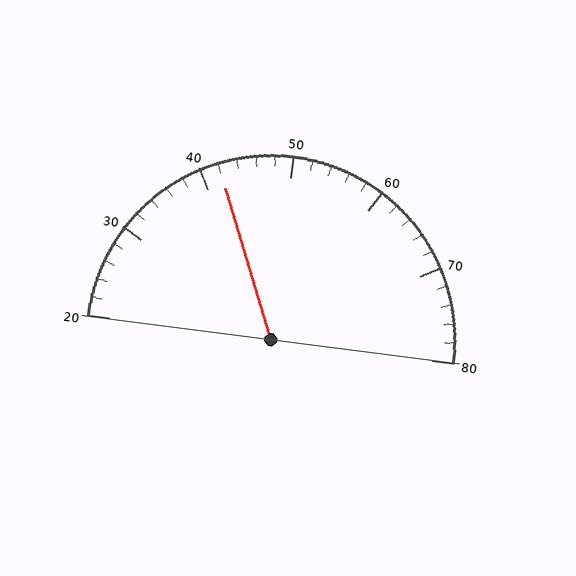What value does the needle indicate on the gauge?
The needle indicates approximately 42.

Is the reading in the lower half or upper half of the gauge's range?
The reading is in the lower half of the range (20 to 80).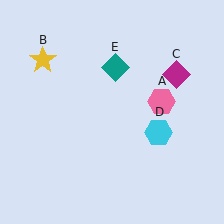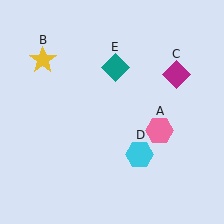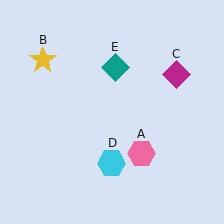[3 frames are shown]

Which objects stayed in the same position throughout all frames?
Yellow star (object B) and magenta diamond (object C) and teal diamond (object E) remained stationary.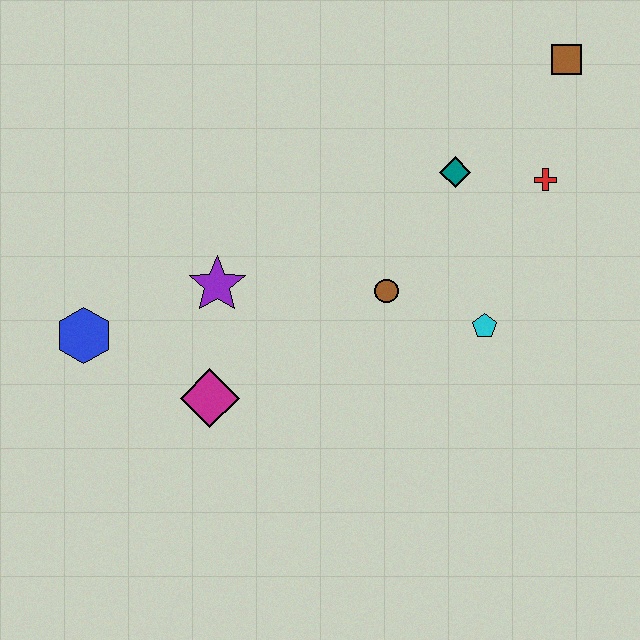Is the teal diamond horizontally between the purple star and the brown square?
Yes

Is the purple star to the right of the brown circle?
No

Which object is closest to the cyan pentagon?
The brown circle is closest to the cyan pentagon.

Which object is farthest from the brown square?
The blue hexagon is farthest from the brown square.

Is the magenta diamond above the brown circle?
No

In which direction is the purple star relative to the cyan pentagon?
The purple star is to the left of the cyan pentagon.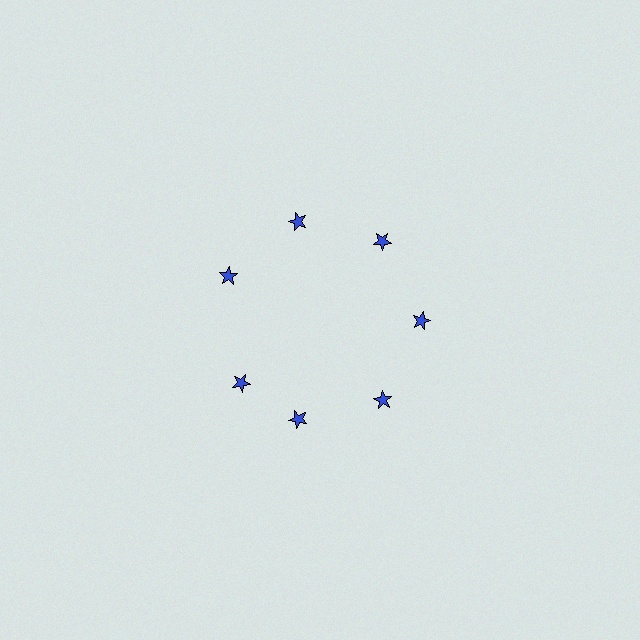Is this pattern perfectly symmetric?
No. The 7 blue stars are arranged in a ring, but one element near the 8 o'clock position is rotated out of alignment along the ring, breaking the 7-fold rotational symmetry.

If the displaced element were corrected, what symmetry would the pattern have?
It would have 7-fold rotational symmetry — the pattern would map onto itself every 51 degrees.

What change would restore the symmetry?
The symmetry would be restored by rotating it back into even spacing with its neighbors so that all 7 stars sit at equal angles and equal distance from the center.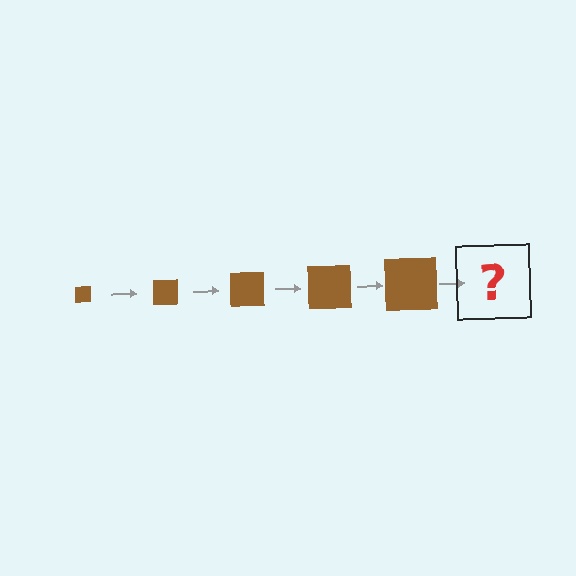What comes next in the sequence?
The next element should be a brown square, larger than the previous one.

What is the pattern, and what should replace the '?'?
The pattern is that the square gets progressively larger each step. The '?' should be a brown square, larger than the previous one.